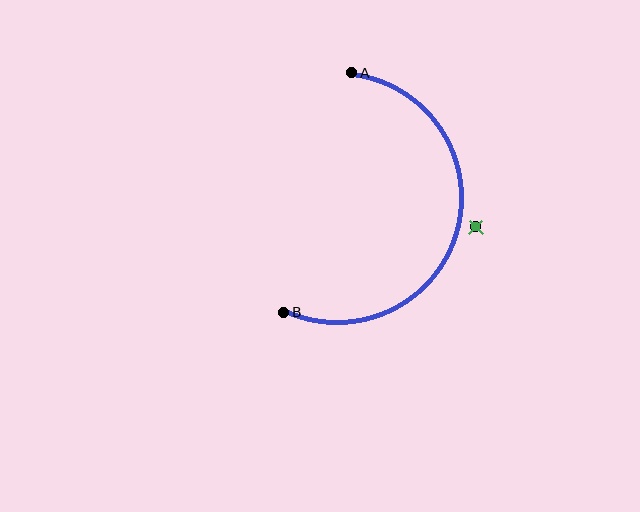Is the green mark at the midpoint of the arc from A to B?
No — the green mark does not lie on the arc at all. It sits slightly outside the curve.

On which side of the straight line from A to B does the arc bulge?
The arc bulges to the right of the straight line connecting A and B.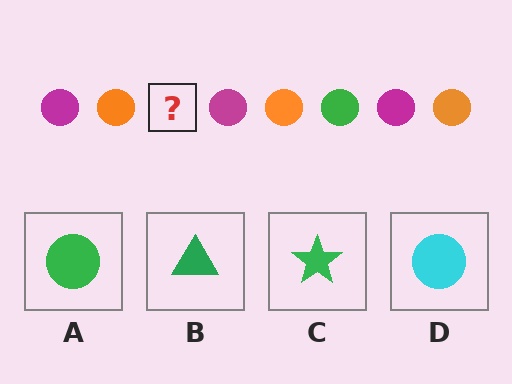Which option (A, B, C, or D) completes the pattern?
A.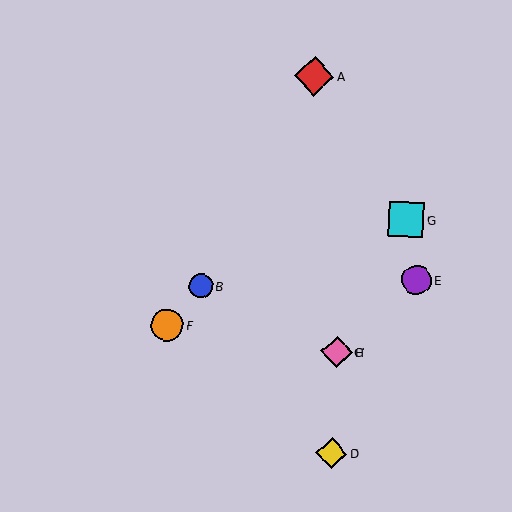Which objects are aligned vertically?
Objects C, D, H are aligned vertically.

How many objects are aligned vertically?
3 objects (C, D, H) are aligned vertically.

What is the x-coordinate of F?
Object F is at x≈167.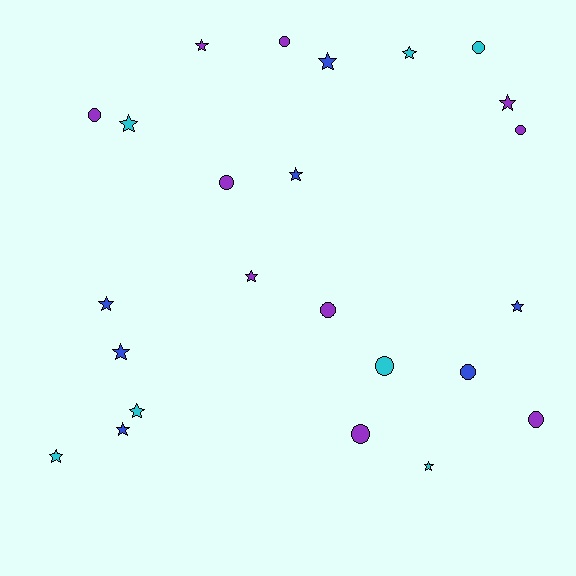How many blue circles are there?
There is 1 blue circle.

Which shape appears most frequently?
Star, with 14 objects.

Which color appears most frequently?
Purple, with 10 objects.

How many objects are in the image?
There are 24 objects.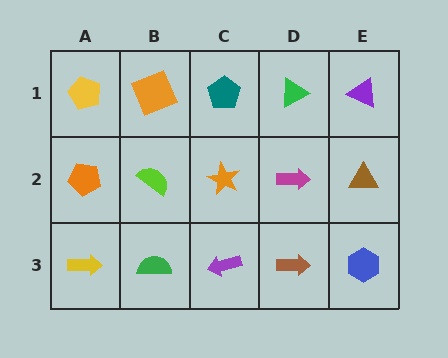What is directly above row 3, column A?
An orange pentagon.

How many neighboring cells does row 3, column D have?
3.